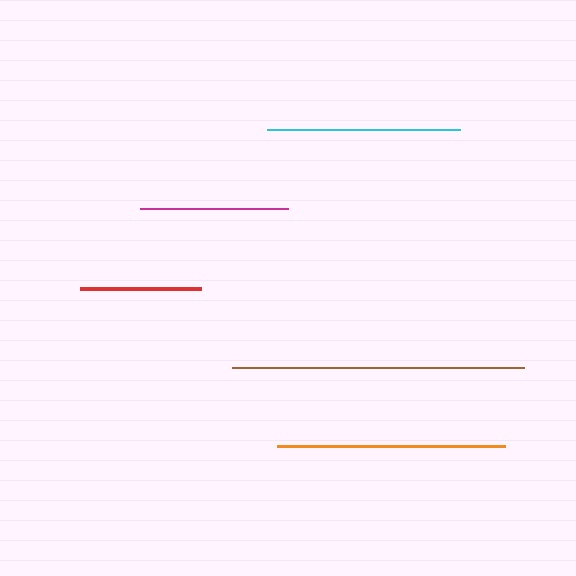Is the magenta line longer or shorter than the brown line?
The brown line is longer than the magenta line.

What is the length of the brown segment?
The brown segment is approximately 291 pixels long.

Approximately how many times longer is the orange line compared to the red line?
The orange line is approximately 1.9 times the length of the red line.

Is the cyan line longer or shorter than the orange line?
The orange line is longer than the cyan line.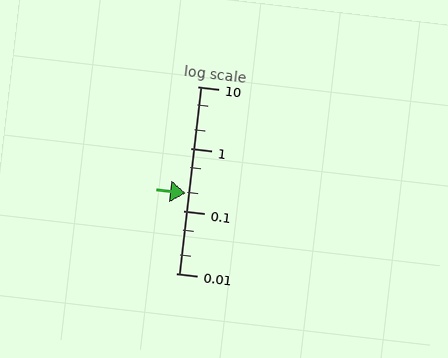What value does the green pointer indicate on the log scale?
The pointer indicates approximately 0.19.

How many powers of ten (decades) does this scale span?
The scale spans 3 decades, from 0.01 to 10.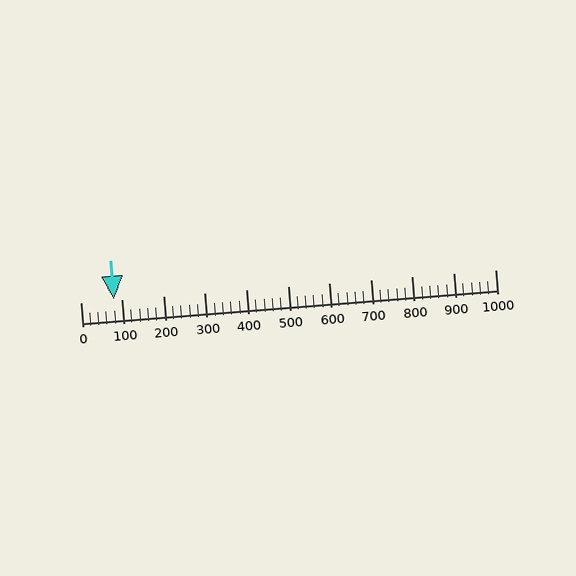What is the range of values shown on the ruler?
The ruler shows values from 0 to 1000.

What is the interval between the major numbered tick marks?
The major tick marks are spaced 100 units apart.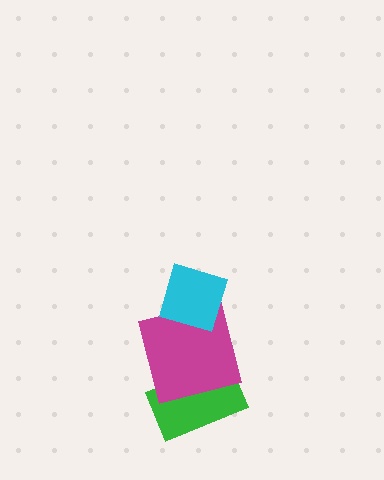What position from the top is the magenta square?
The magenta square is 2nd from the top.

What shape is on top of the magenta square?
The cyan diamond is on top of the magenta square.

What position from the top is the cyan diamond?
The cyan diamond is 1st from the top.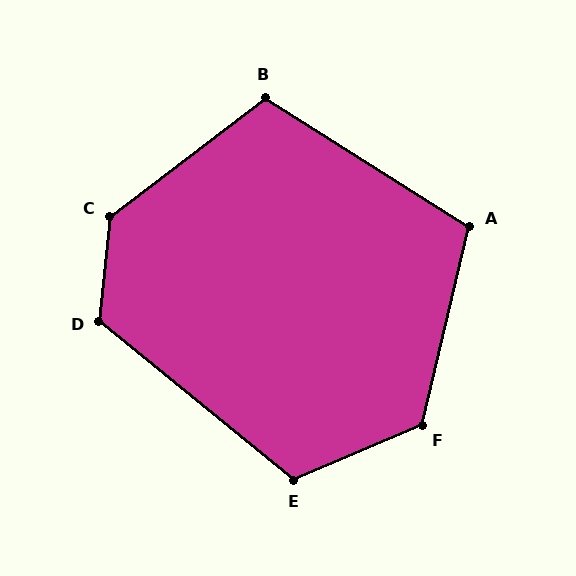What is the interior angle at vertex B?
Approximately 110 degrees (obtuse).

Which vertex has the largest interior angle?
C, at approximately 133 degrees.